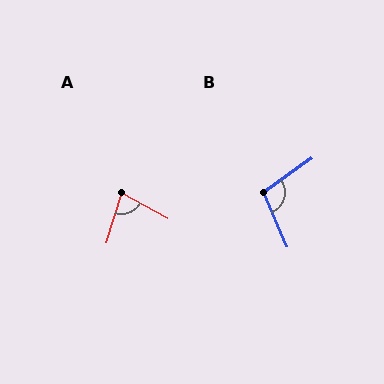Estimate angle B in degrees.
Approximately 103 degrees.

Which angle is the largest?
B, at approximately 103 degrees.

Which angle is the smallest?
A, at approximately 78 degrees.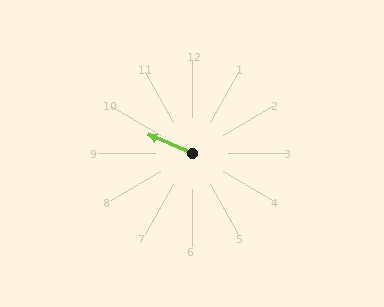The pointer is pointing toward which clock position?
Roughly 10 o'clock.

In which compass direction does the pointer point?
Northwest.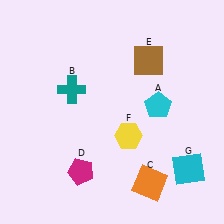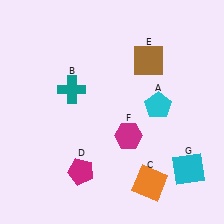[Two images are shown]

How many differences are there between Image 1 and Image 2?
There is 1 difference between the two images.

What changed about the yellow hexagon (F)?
In Image 1, F is yellow. In Image 2, it changed to magenta.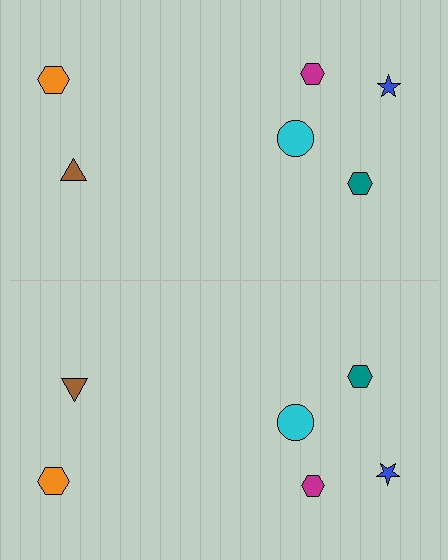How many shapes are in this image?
There are 12 shapes in this image.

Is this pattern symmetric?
Yes, this pattern has bilateral (reflection) symmetry.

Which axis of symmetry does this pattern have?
The pattern has a horizontal axis of symmetry running through the center of the image.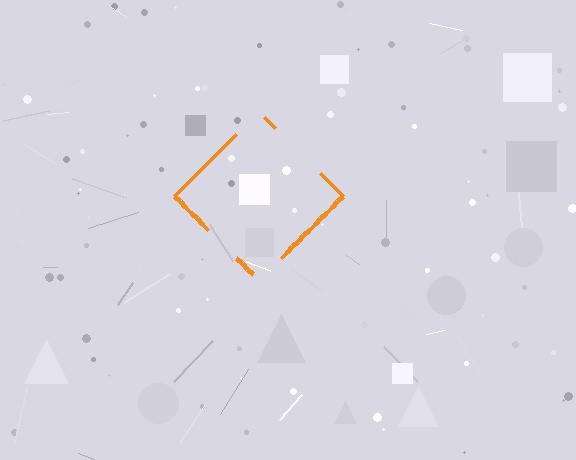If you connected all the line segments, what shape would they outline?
They would outline a diamond.